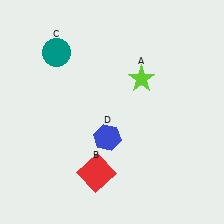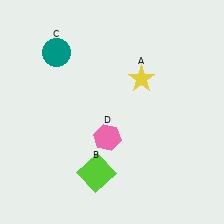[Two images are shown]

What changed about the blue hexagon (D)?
In Image 1, D is blue. In Image 2, it changed to pink.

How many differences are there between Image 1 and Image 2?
There are 3 differences between the two images.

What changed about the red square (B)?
In Image 1, B is red. In Image 2, it changed to lime.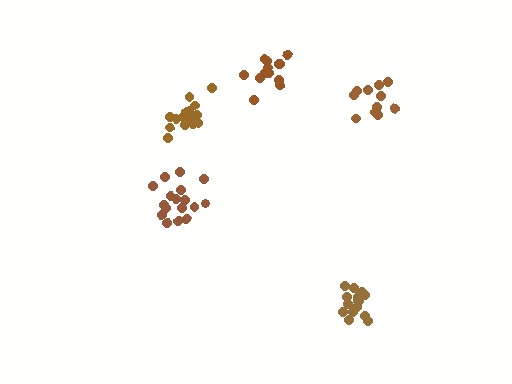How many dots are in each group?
Group 1: 16 dots, Group 2: 17 dots, Group 3: 14 dots, Group 4: 11 dots, Group 5: 16 dots (74 total).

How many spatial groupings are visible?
There are 5 spatial groupings.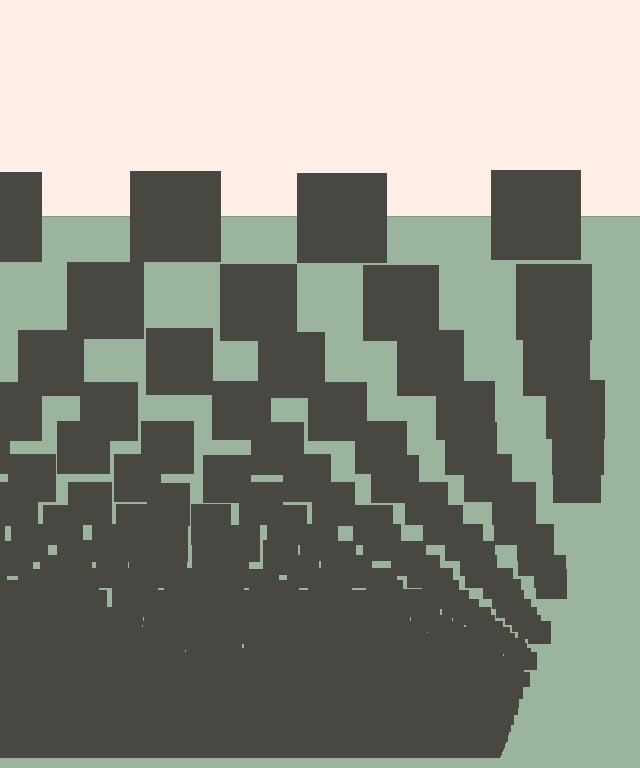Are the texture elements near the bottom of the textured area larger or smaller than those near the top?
Smaller. The gradient is inverted — elements near the bottom are smaller and denser.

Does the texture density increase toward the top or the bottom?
Density increases toward the bottom.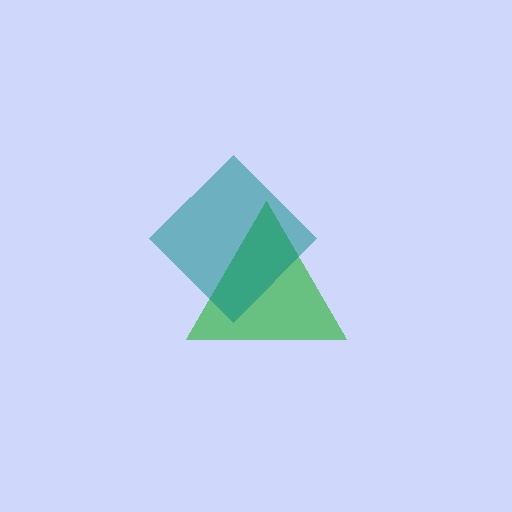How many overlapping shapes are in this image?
There are 2 overlapping shapes in the image.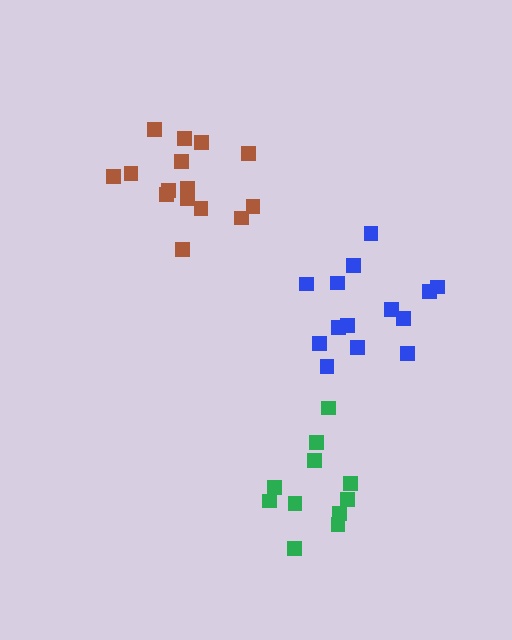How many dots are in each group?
Group 1: 14 dots, Group 2: 11 dots, Group 3: 15 dots (40 total).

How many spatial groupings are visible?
There are 3 spatial groupings.